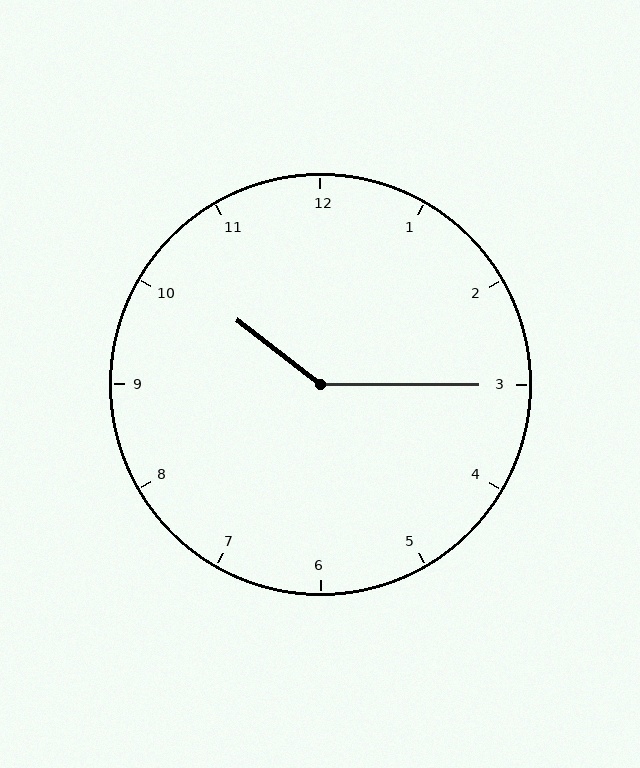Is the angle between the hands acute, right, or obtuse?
It is obtuse.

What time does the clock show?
10:15.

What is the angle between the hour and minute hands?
Approximately 142 degrees.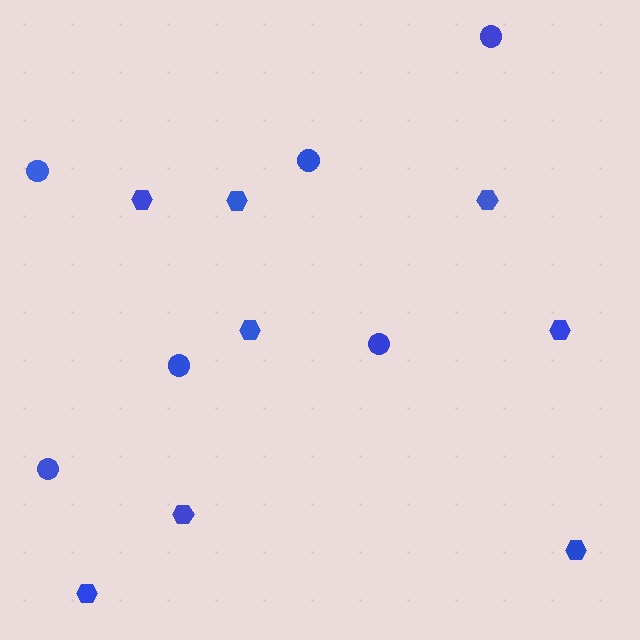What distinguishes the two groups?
There are 2 groups: one group of circles (6) and one group of hexagons (8).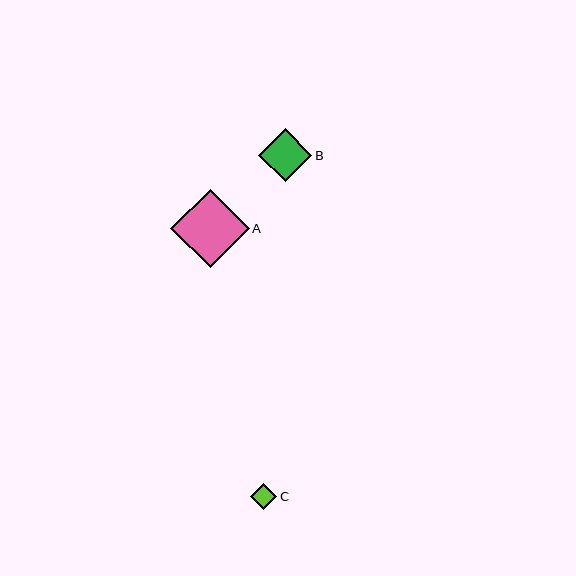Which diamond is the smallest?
Diamond C is the smallest with a size of approximately 26 pixels.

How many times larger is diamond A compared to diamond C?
Diamond A is approximately 3.0 times the size of diamond C.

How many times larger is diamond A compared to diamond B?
Diamond A is approximately 1.5 times the size of diamond B.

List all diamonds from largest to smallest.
From largest to smallest: A, B, C.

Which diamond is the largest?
Diamond A is the largest with a size of approximately 78 pixels.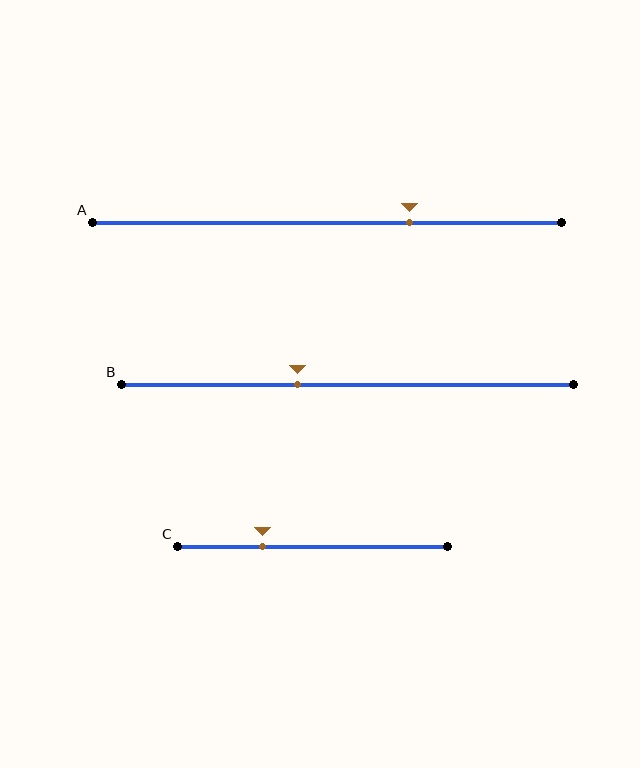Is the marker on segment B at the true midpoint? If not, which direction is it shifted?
No, the marker on segment B is shifted to the left by about 11% of the segment length.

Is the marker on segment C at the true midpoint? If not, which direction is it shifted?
No, the marker on segment C is shifted to the left by about 18% of the segment length.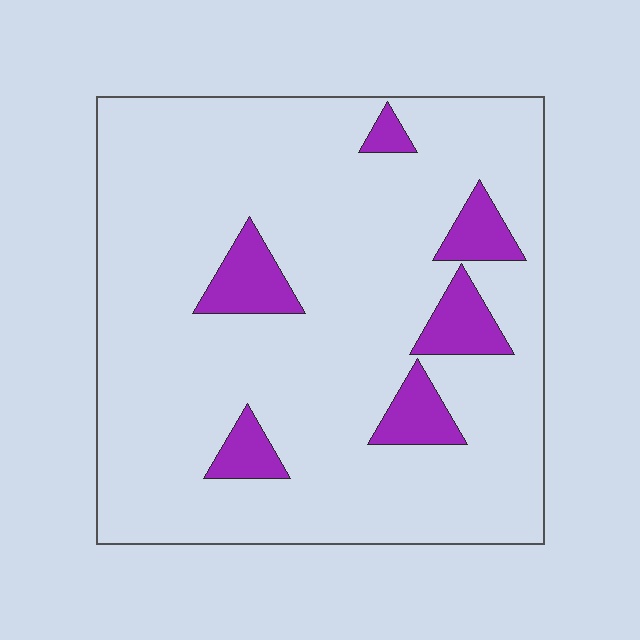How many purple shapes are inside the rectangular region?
6.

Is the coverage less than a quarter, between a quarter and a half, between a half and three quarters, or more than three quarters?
Less than a quarter.